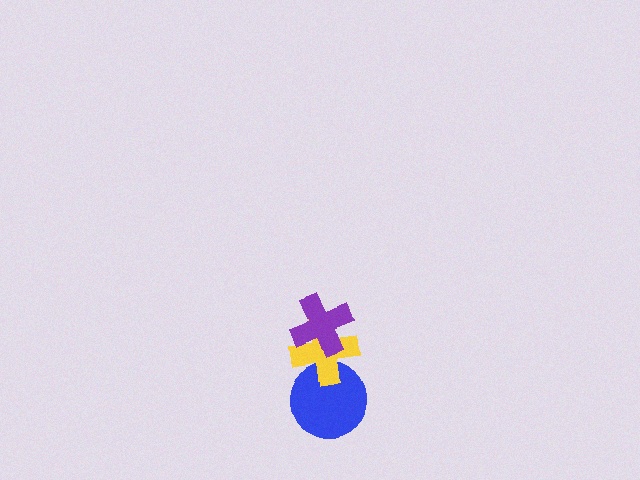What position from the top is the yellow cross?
The yellow cross is 2nd from the top.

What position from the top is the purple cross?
The purple cross is 1st from the top.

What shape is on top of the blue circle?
The yellow cross is on top of the blue circle.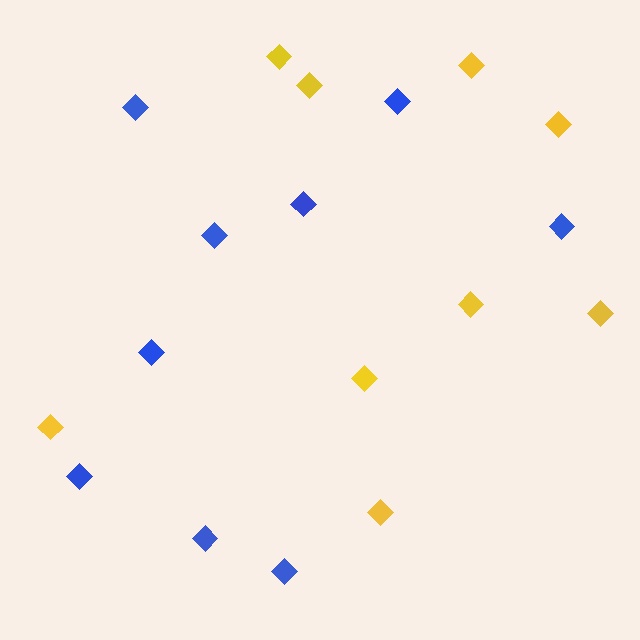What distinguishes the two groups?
There are 2 groups: one group of yellow diamonds (9) and one group of blue diamonds (9).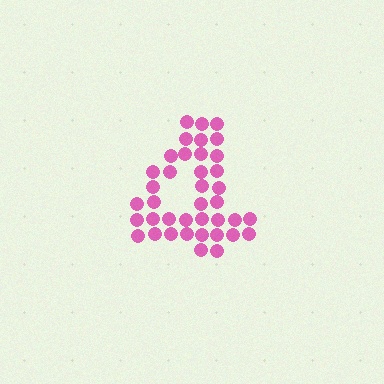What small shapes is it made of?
It is made of small circles.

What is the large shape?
The large shape is the digit 4.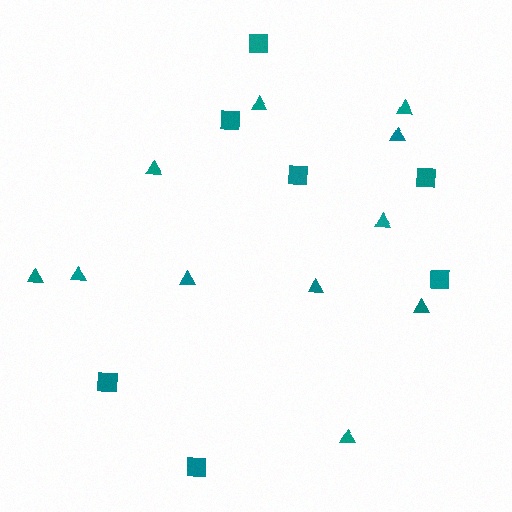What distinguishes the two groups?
There are 2 groups: one group of squares (7) and one group of triangles (11).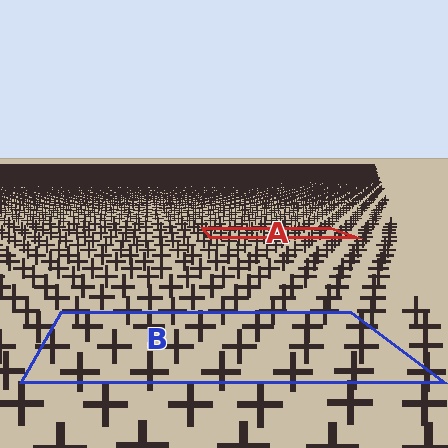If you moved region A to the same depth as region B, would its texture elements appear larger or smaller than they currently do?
They would appear larger. At a closer depth, the same texture elements are projected at a bigger on-screen size.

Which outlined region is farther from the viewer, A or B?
Region A is farther from the viewer — the texture elements inside it appear smaller and more densely packed.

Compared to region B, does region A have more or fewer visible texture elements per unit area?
Region A has more texture elements per unit area — they are packed more densely because it is farther away.